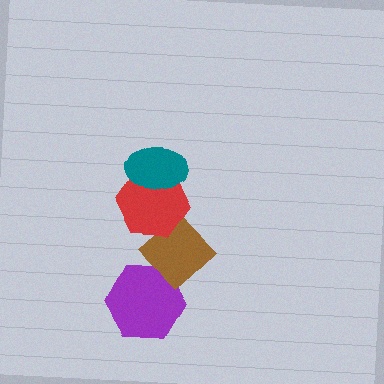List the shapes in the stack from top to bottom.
From top to bottom: the teal ellipse, the red hexagon, the brown diamond, the purple hexagon.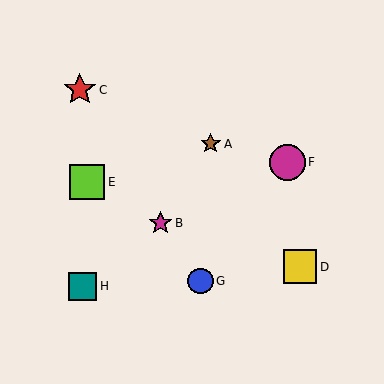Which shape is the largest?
The magenta circle (labeled F) is the largest.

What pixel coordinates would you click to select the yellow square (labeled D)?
Click at (300, 267) to select the yellow square D.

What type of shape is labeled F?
Shape F is a magenta circle.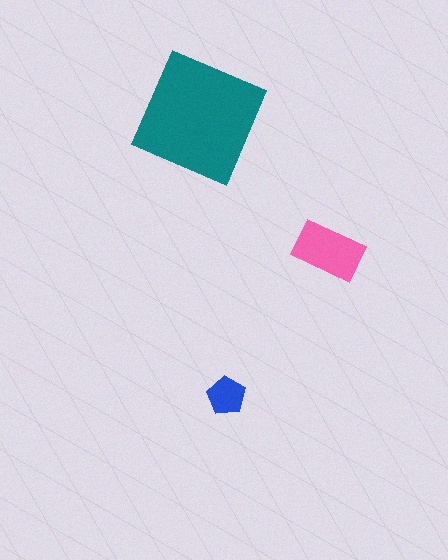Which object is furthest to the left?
The teal square is leftmost.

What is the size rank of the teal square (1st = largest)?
1st.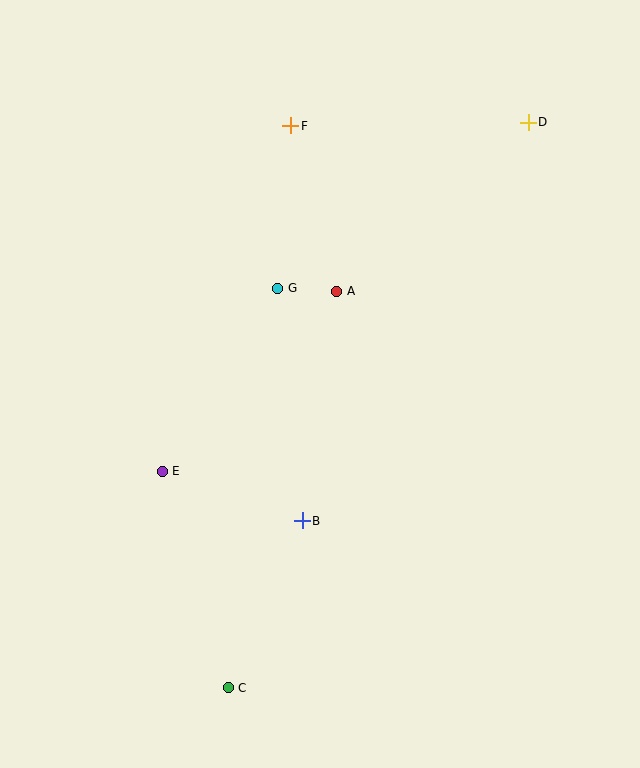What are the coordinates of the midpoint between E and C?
The midpoint between E and C is at (195, 579).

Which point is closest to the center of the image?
Point A at (337, 291) is closest to the center.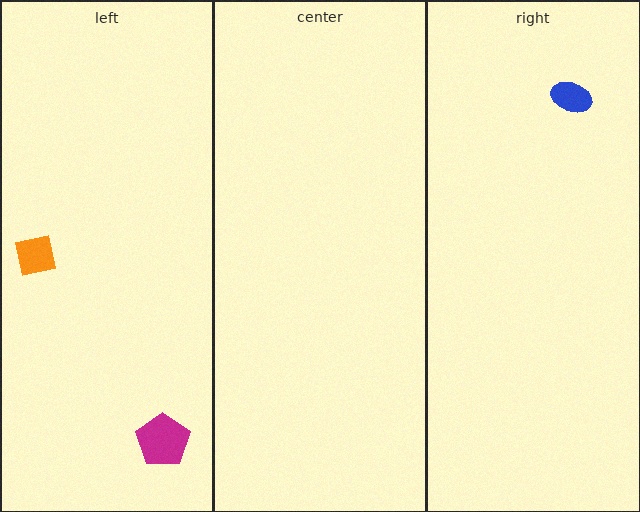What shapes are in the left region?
The magenta pentagon, the orange square.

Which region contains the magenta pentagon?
The left region.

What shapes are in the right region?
The blue ellipse.